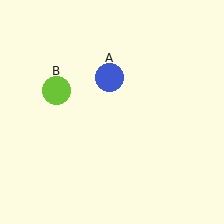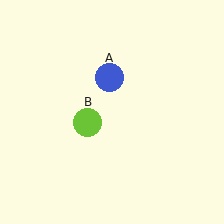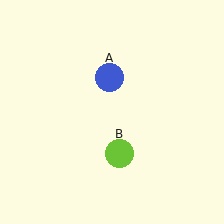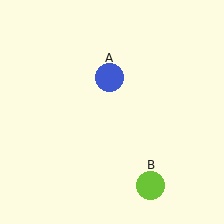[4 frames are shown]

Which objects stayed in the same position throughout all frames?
Blue circle (object A) remained stationary.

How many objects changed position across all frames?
1 object changed position: lime circle (object B).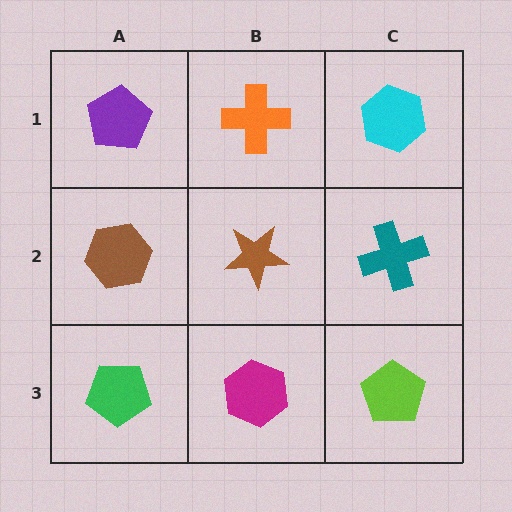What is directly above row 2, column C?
A cyan hexagon.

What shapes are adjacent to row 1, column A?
A brown hexagon (row 2, column A), an orange cross (row 1, column B).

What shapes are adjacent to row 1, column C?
A teal cross (row 2, column C), an orange cross (row 1, column B).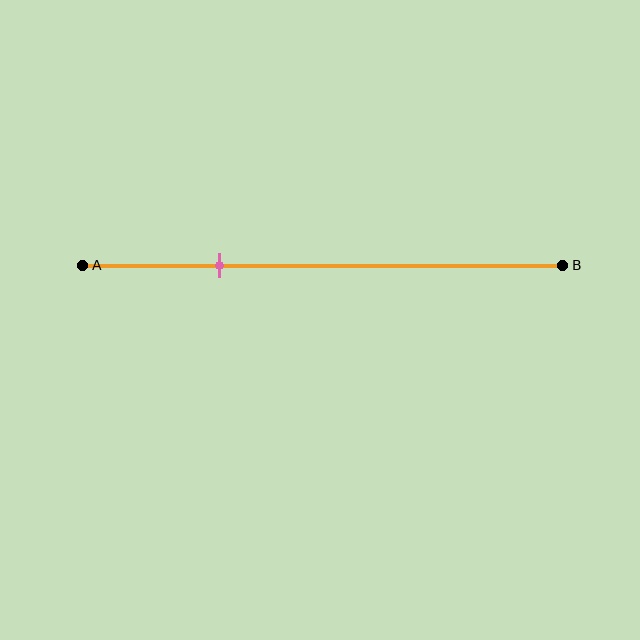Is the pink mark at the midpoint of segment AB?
No, the mark is at about 30% from A, not at the 50% midpoint.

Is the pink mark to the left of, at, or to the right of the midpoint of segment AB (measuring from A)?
The pink mark is to the left of the midpoint of segment AB.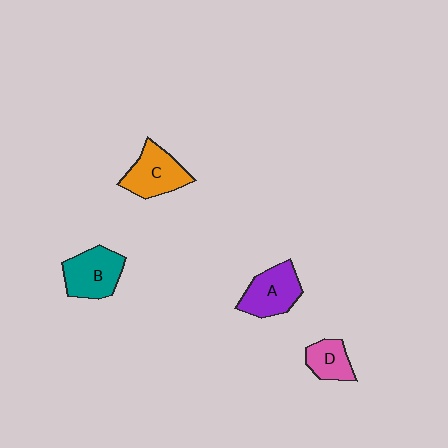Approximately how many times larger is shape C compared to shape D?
Approximately 1.5 times.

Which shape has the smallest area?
Shape D (pink).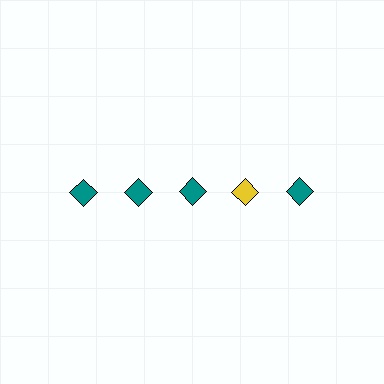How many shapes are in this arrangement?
There are 5 shapes arranged in a grid pattern.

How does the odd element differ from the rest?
It has a different color: yellow instead of teal.